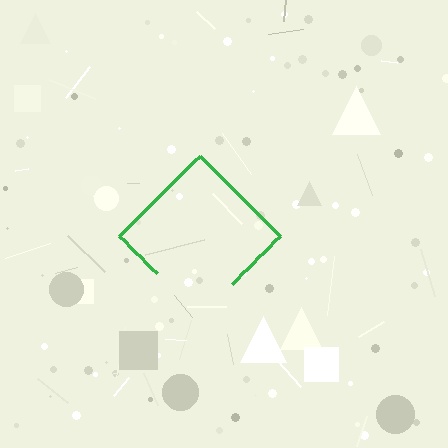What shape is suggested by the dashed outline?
The dashed outline suggests a diamond.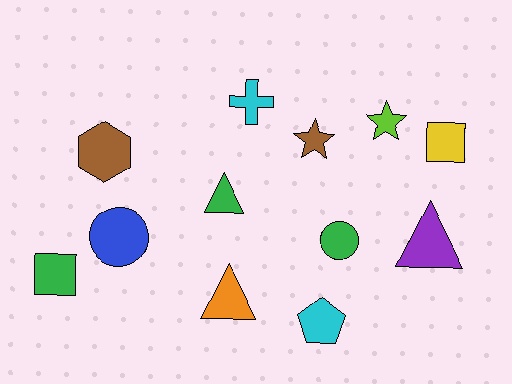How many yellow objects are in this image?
There is 1 yellow object.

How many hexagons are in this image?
There is 1 hexagon.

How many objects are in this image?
There are 12 objects.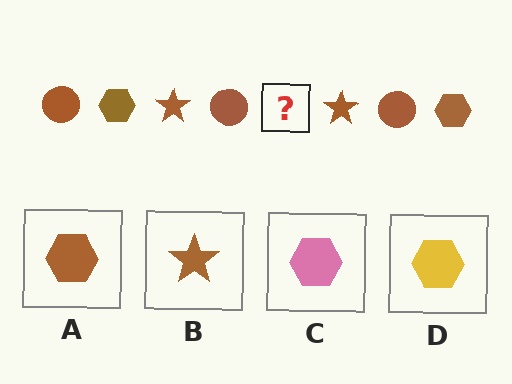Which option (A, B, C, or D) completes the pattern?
A.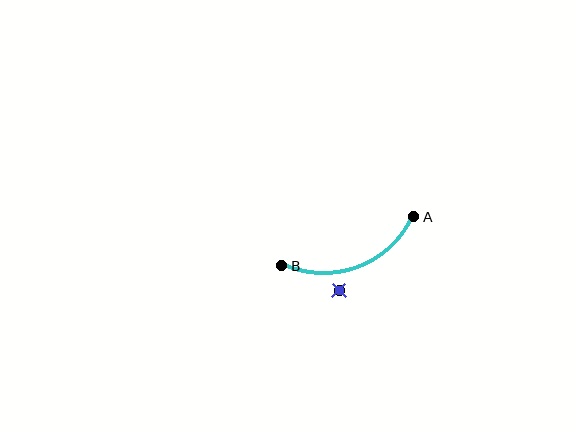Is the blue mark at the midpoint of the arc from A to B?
No — the blue mark does not lie on the arc at all. It sits slightly outside the curve.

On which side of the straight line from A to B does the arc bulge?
The arc bulges below the straight line connecting A and B.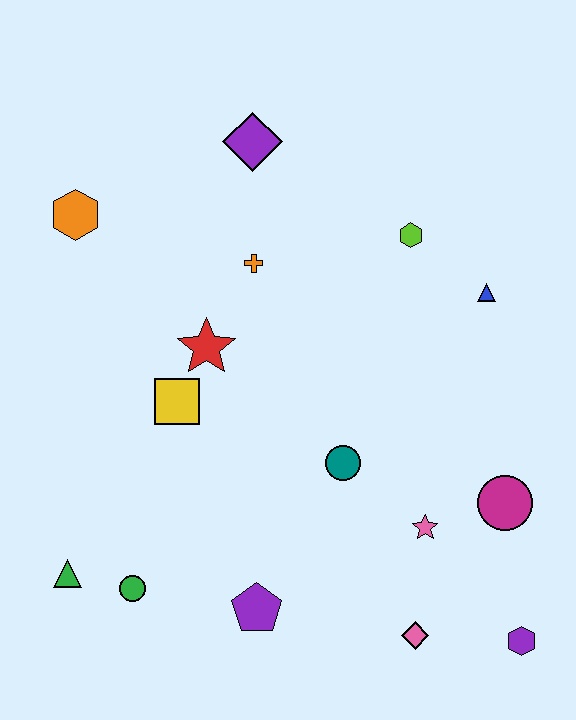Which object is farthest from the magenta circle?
The orange hexagon is farthest from the magenta circle.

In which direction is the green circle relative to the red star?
The green circle is below the red star.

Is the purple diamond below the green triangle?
No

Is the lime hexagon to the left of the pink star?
Yes